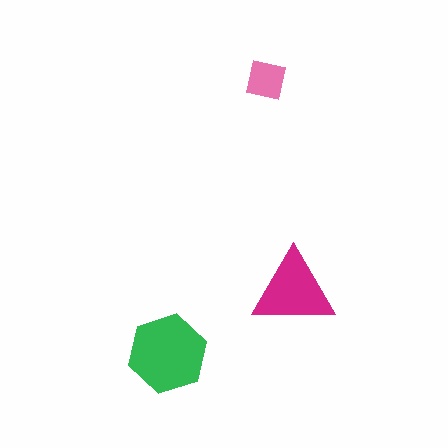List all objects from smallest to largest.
The pink square, the magenta triangle, the green hexagon.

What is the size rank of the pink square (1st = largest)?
3rd.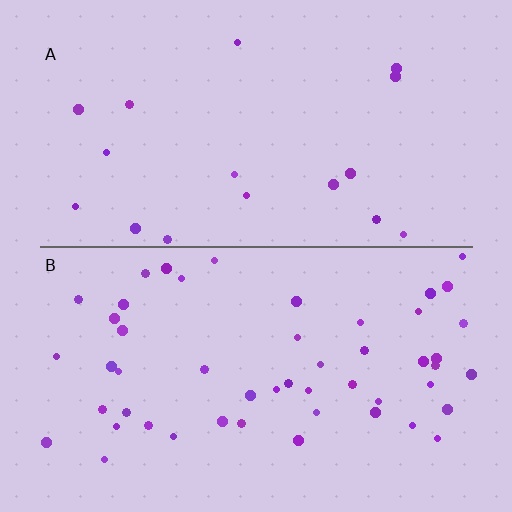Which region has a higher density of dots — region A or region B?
B (the bottom).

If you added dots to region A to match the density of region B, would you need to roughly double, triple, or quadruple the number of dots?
Approximately triple.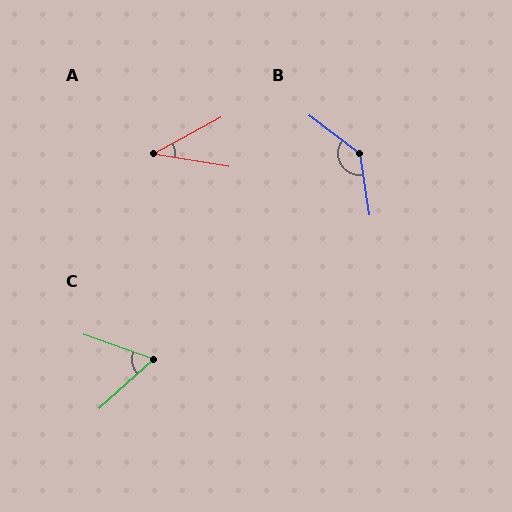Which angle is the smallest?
A, at approximately 38 degrees.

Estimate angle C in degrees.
Approximately 62 degrees.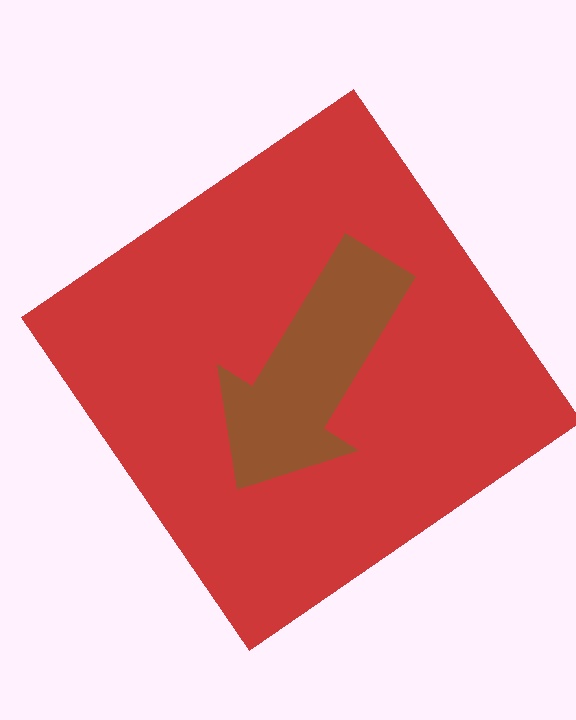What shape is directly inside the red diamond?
The brown arrow.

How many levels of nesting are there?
2.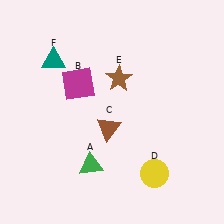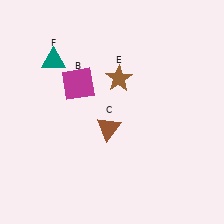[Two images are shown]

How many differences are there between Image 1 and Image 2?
There are 2 differences between the two images.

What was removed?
The yellow circle (D), the green triangle (A) were removed in Image 2.